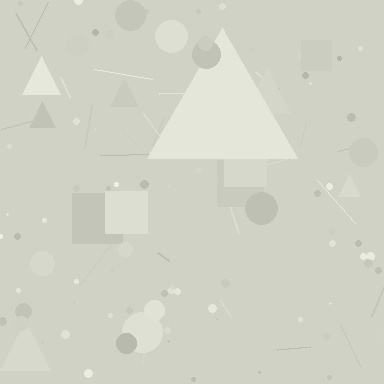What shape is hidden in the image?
A triangle is hidden in the image.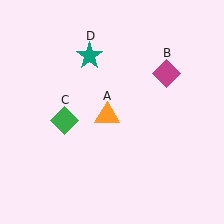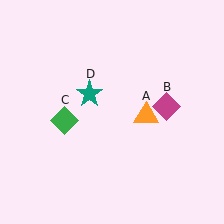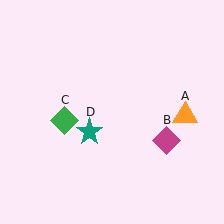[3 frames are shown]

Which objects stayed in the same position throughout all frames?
Green diamond (object C) remained stationary.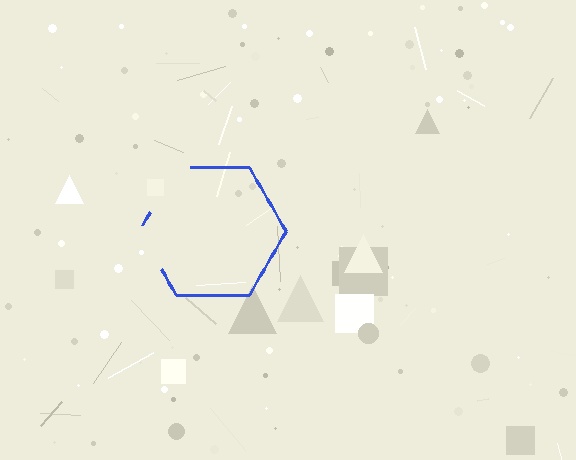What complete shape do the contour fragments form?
The contour fragments form a hexagon.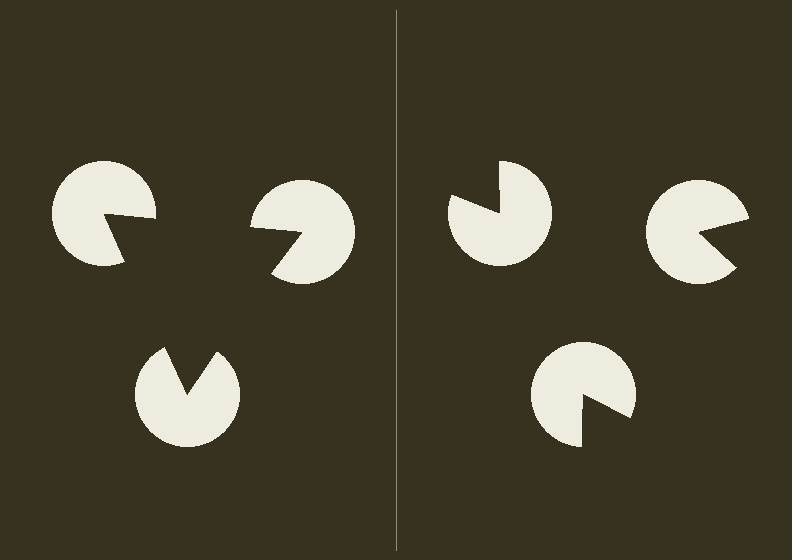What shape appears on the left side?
An illusory triangle.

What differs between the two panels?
The pac-man discs are positioned identically on both sides; only the wedge orientations differ. On the left they align to a triangle; on the right they are misaligned.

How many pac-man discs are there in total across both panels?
6 — 3 on each side.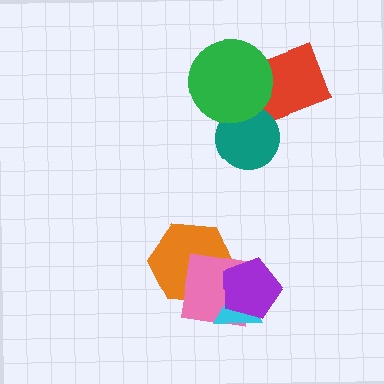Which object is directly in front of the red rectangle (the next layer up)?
The teal circle is directly in front of the red rectangle.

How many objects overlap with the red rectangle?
2 objects overlap with the red rectangle.